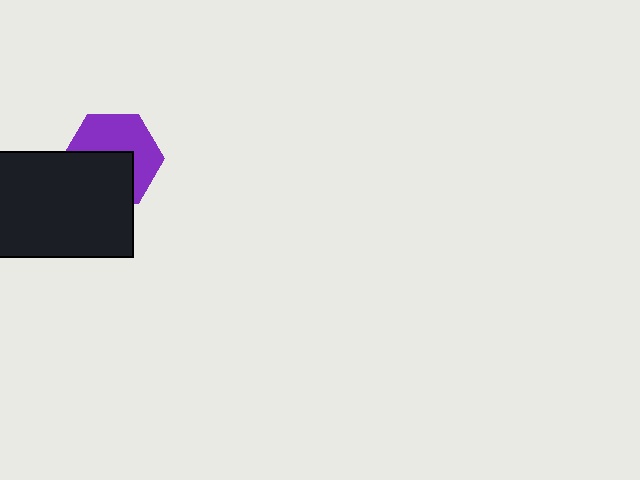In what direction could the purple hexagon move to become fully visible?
The purple hexagon could move up. That would shift it out from behind the black rectangle entirely.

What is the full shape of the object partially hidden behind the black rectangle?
The partially hidden object is a purple hexagon.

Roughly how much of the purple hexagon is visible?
About half of it is visible (roughly 55%).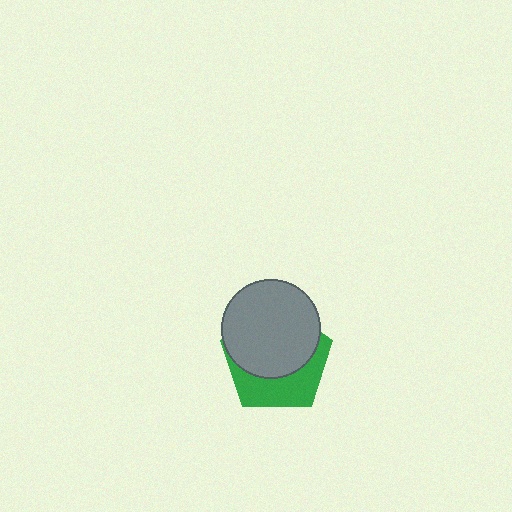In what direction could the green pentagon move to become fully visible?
The green pentagon could move down. That would shift it out from behind the gray circle entirely.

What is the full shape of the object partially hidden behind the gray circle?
The partially hidden object is a green pentagon.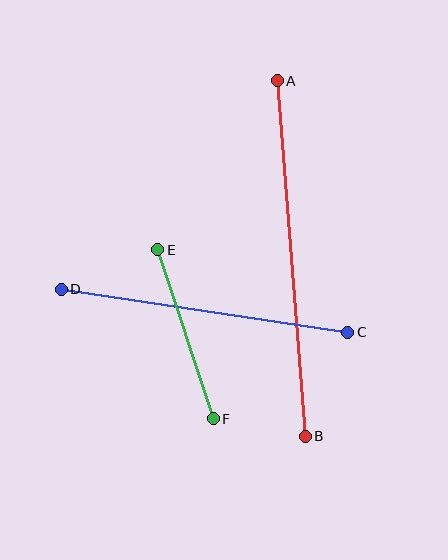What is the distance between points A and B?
The distance is approximately 357 pixels.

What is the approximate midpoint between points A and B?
The midpoint is at approximately (291, 259) pixels.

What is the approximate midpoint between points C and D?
The midpoint is at approximately (204, 311) pixels.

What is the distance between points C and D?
The distance is approximately 290 pixels.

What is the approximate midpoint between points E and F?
The midpoint is at approximately (186, 334) pixels.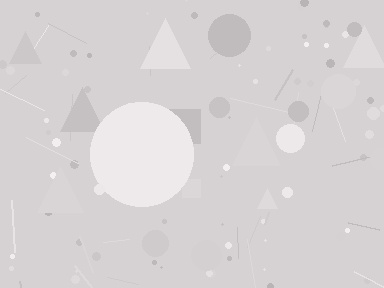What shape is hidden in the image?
A circle is hidden in the image.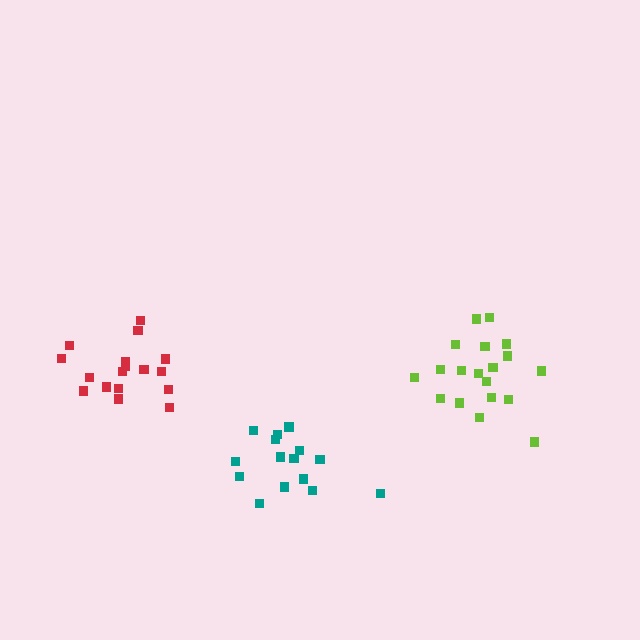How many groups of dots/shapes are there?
There are 3 groups.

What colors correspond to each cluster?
The clusters are colored: lime, teal, red.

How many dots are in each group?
Group 1: 19 dots, Group 2: 15 dots, Group 3: 17 dots (51 total).